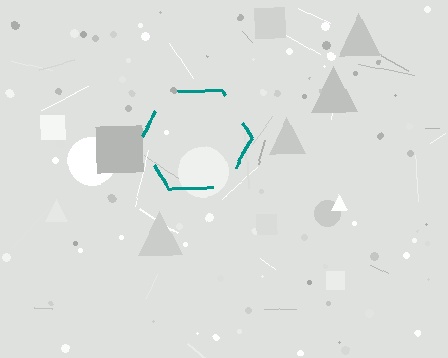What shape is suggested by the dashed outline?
The dashed outline suggests a hexagon.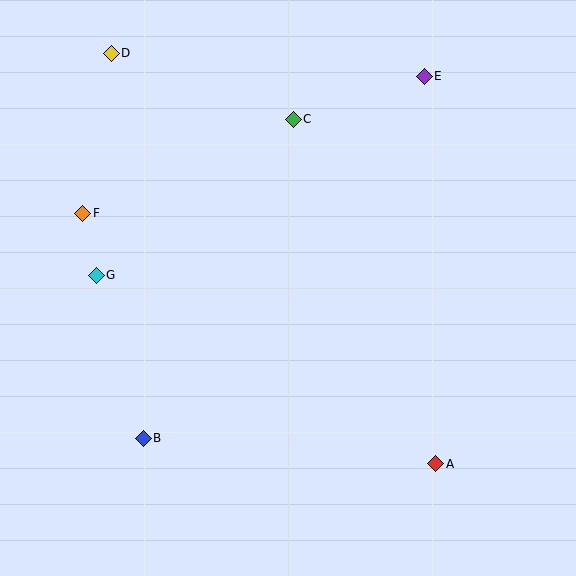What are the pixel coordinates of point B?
Point B is at (143, 438).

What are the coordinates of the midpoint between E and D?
The midpoint between E and D is at (268, 65).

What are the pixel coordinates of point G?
Point G is at (96, 275).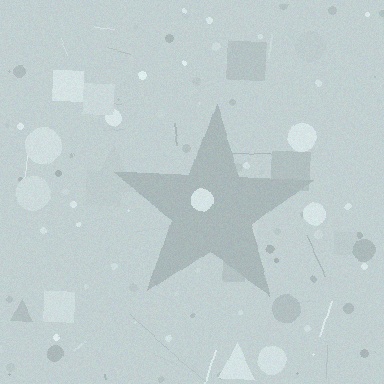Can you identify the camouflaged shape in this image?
The camouflaged shape is a star.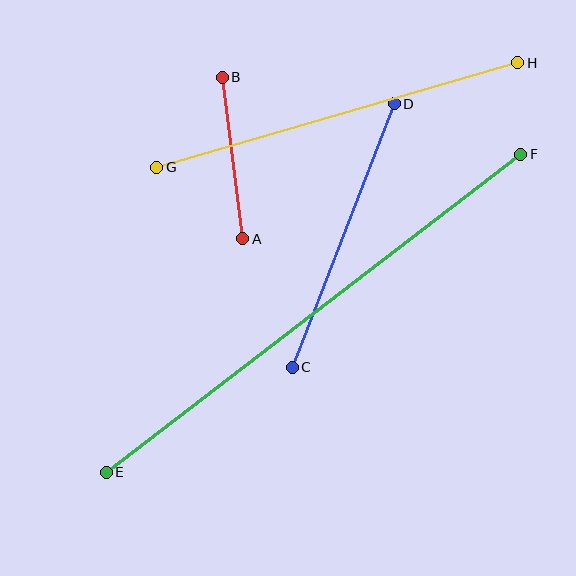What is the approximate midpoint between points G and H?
The midpoint is at approximately (337, 115) pixels.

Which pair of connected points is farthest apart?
Points E and F are farthest apart.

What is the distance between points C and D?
The distance is approximately 283 pixels.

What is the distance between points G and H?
The distance is approximately 376 pixels.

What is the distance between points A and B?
The distance is approximately 163 pixels.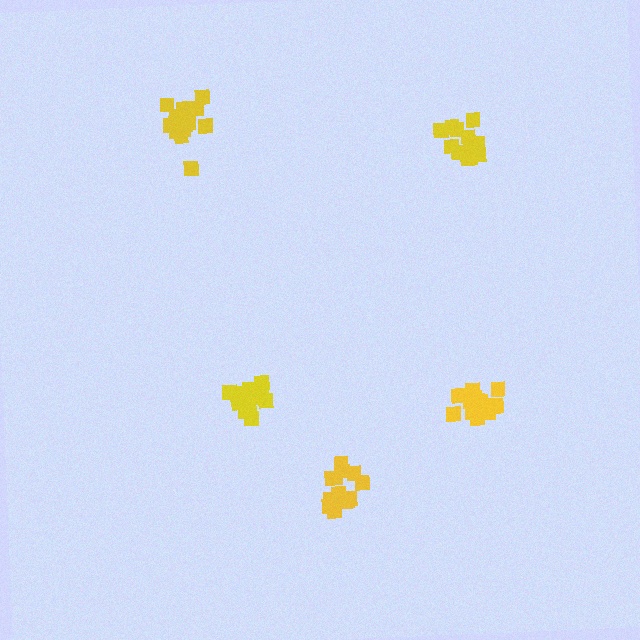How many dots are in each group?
Group 1: 17 dots, Group 2: 16 dots, Group 3: 17 dots, Group 4: 13 dots, Group 5: 15 dots (78 total).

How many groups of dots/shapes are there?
There are 5 groups.